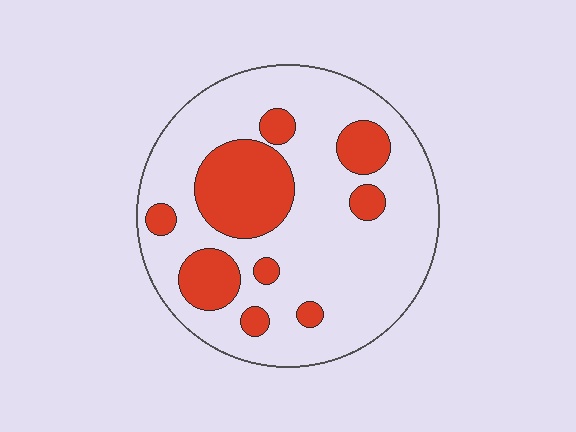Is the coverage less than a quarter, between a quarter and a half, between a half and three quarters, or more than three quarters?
Between a quarter and a half.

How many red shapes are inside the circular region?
9.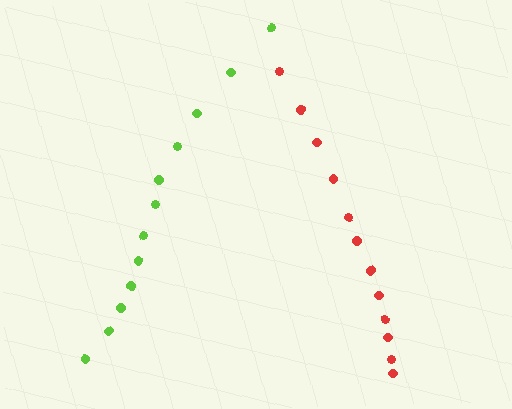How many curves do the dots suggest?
There are 2 distinct paths.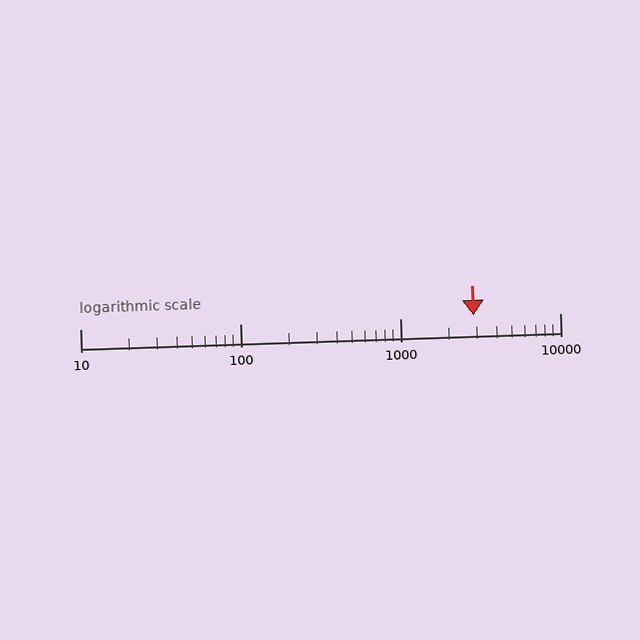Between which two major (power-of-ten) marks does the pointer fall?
The pointer is between 1000 and 10000.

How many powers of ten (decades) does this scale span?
The scale spans 3 decades, from 10 to 10000.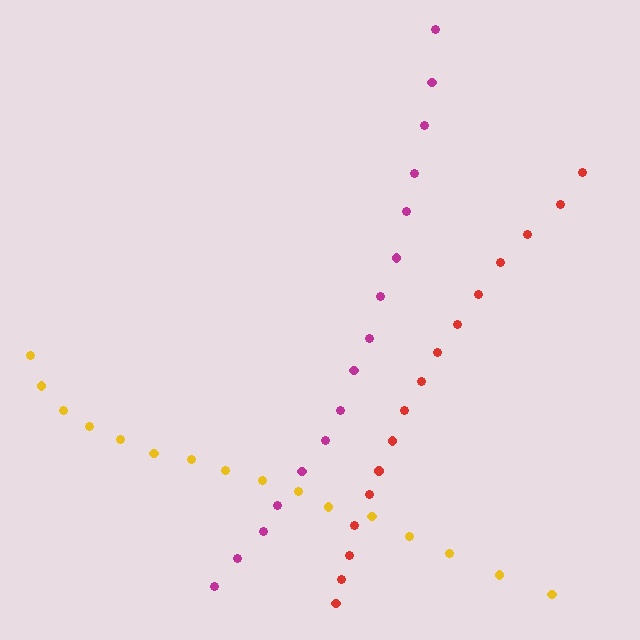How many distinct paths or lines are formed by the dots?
There are 3 distinct paths.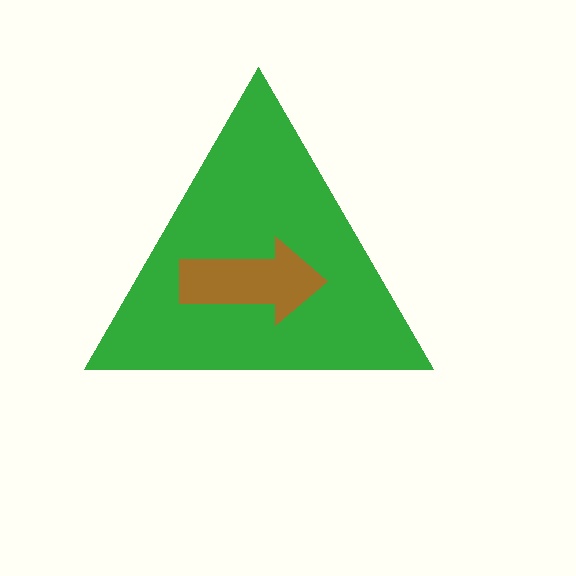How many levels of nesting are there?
2.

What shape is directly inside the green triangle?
The brown arrow.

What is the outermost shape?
The green triangle.